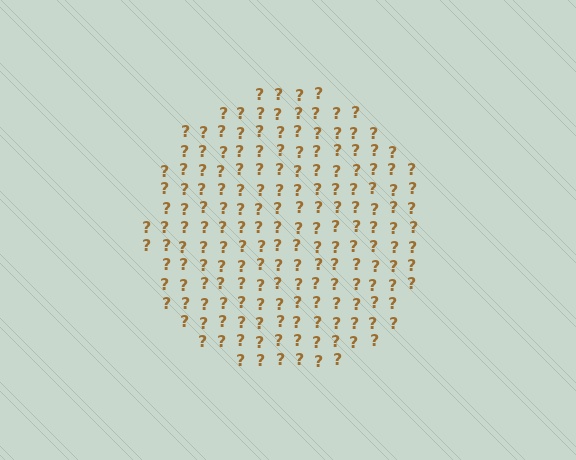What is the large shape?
The large shape is a circle.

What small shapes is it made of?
It is made of small question marks.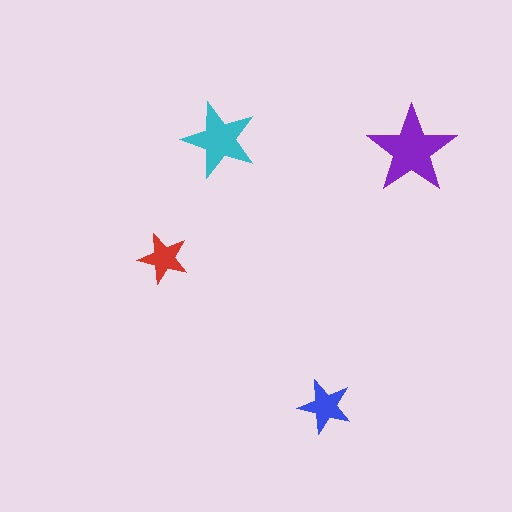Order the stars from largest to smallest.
the purple one, the cyan one, the blue one, the red one.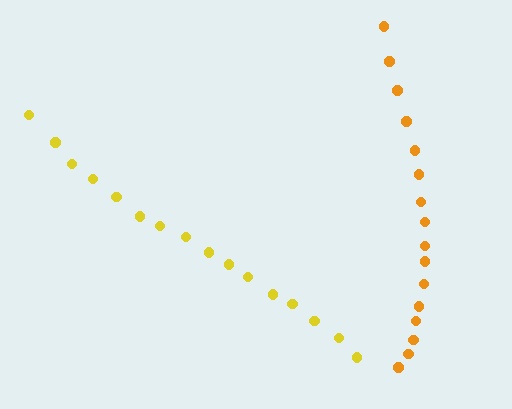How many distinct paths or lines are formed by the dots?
There are 2 distinct paths.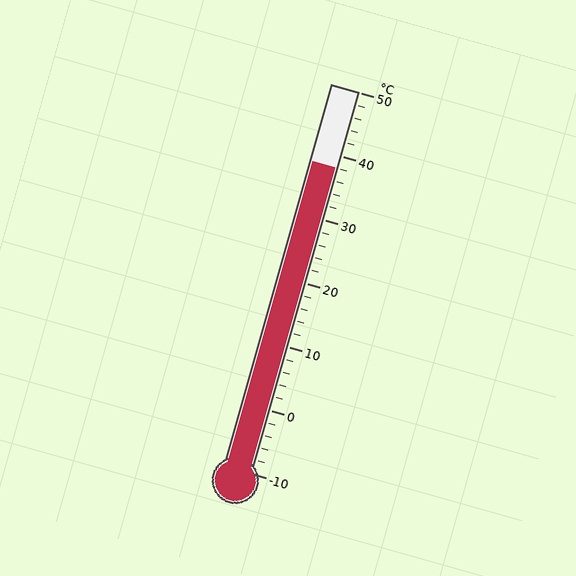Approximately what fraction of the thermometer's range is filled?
The thermometer is filled to approximately 80% of its range.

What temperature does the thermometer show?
The thermometer shows approximately 38°C.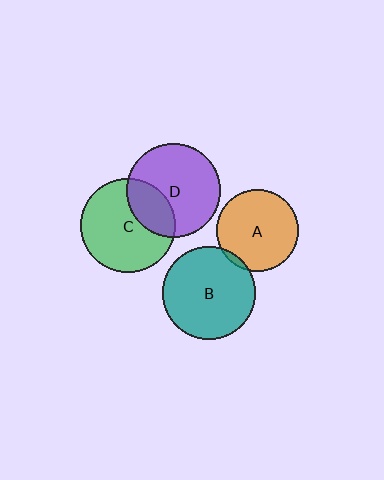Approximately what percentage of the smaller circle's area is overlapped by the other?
Approximately 30%.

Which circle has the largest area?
Circle C (green).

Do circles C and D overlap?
Yes.